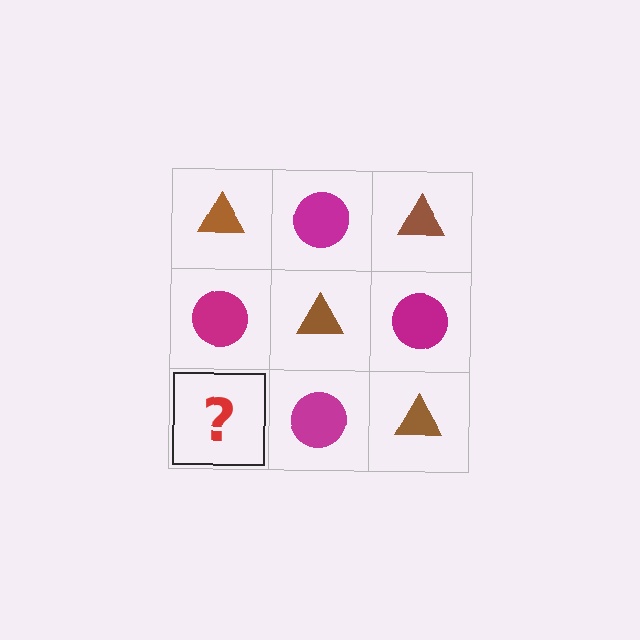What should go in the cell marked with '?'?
The missing cell should contain a brown triangle.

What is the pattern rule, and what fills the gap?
The rule is that it alternates brown triangle and magenta circle in a checkerboard pattern. The gap should be filled with a brown triangle.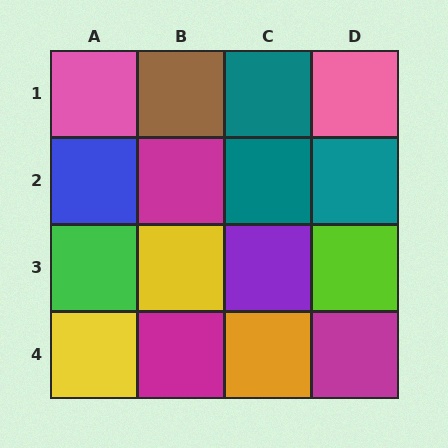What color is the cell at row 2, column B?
Magenta.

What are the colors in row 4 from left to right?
Yellow, magenta, orange, magenta.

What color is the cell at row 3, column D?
Lime.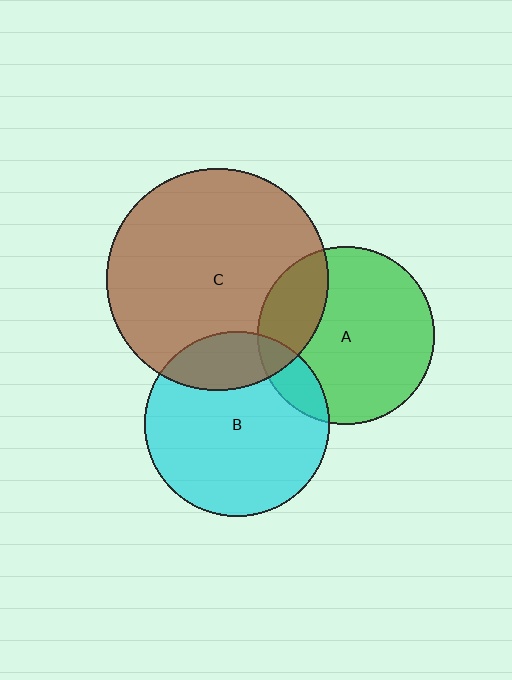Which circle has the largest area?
Circle C (brown).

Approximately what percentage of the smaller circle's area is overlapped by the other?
Approximately 15%.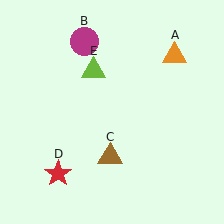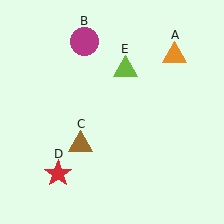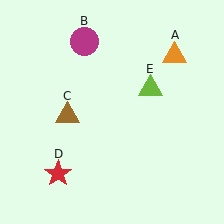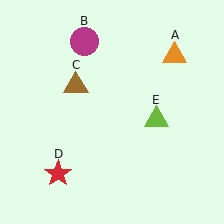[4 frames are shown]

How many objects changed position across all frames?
2 objects changed position: brown triangle (object C), lime triangle (object E).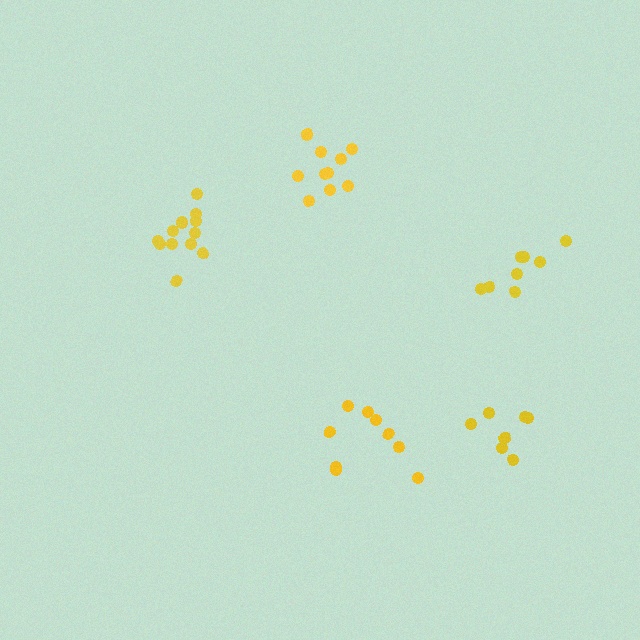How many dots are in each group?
Group 1: 9 dots, Group 2: 8 dots, Group 3: 10 dots, Group 4: 12 dots, Group 5: 7 dots (46 total).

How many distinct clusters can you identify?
There are 5 distinct clusters.